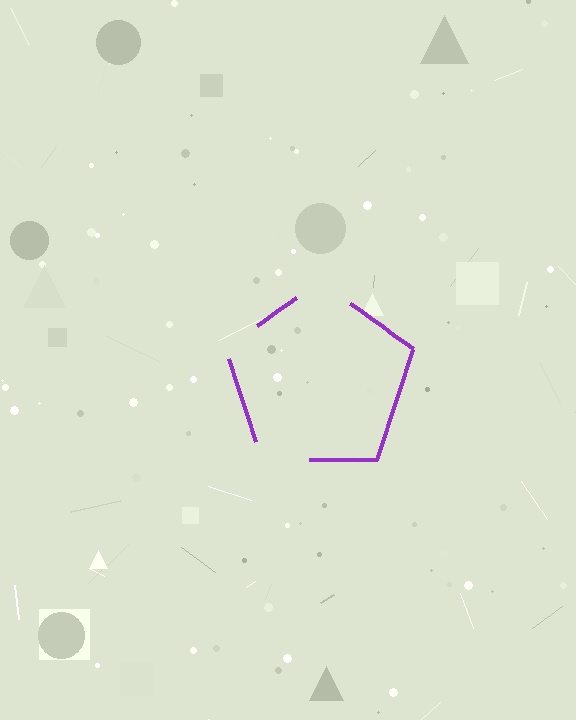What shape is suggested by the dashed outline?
The dashed outline suggests a pentagon.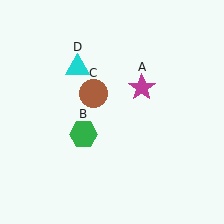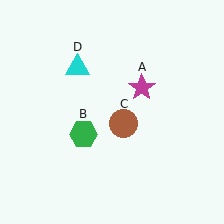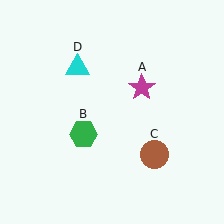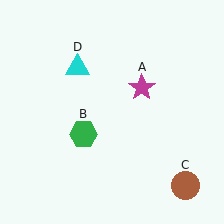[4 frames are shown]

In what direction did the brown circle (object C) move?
The brown circle (object C) moved down and to the right.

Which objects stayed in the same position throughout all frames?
Magenta star (object A) and green hexagon (object B) and cyan triangle (object D) remained stationary.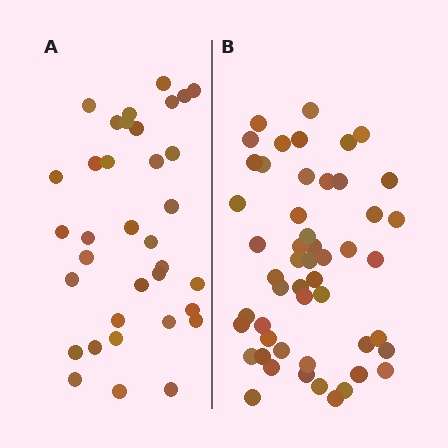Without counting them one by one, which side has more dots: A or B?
Region B (the right region) has more dots.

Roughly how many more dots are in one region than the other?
Region B has approximately 15 more dots than region A.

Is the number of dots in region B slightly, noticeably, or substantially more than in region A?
Region B has substantially more. The ratio is roughly 1.5 to 1.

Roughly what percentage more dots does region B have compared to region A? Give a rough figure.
About 45% more.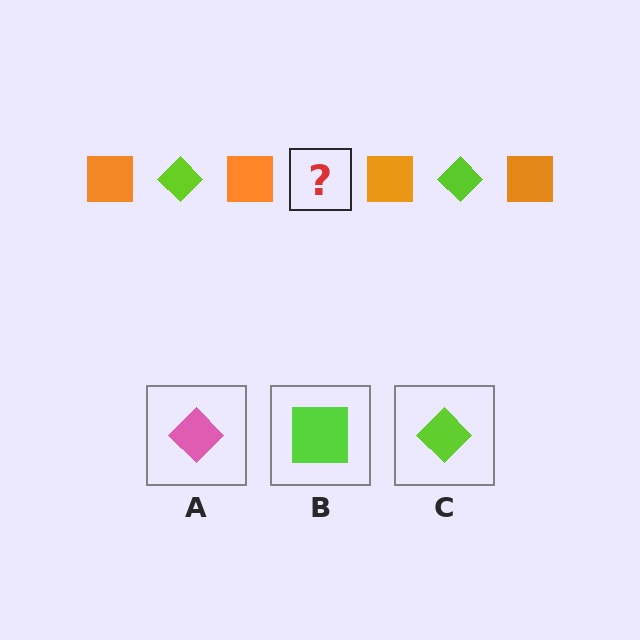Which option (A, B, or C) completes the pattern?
C.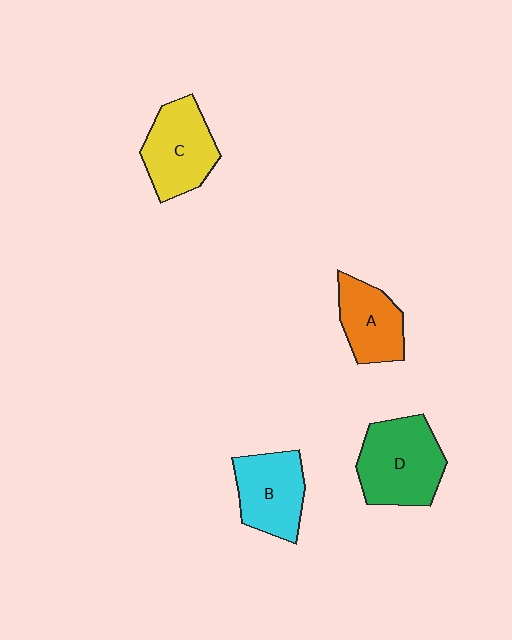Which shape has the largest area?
Shape D (green).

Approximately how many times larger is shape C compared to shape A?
Approximately 1.2 times.